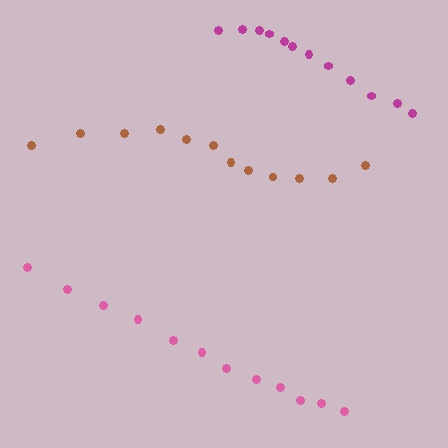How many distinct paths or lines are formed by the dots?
There are 3 distinct paths.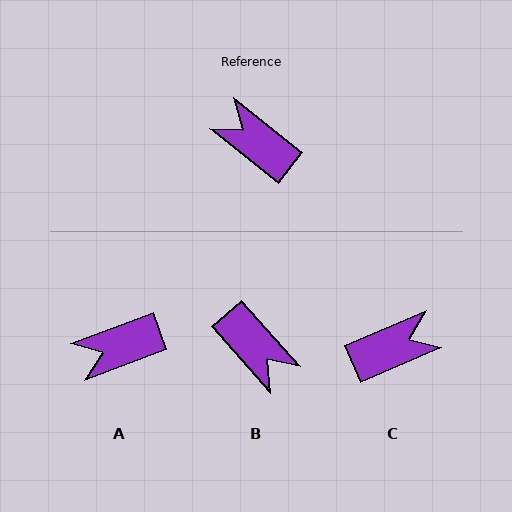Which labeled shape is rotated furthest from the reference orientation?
B, about 169 degrees away.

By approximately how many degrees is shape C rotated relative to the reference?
Approximately 118 degrees clockwise.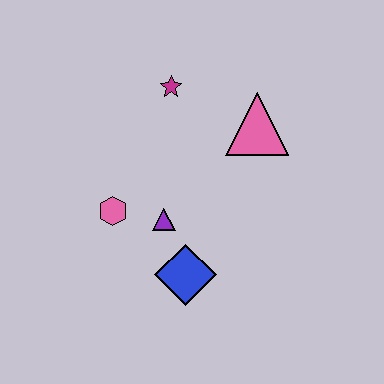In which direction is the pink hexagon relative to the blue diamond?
The pink hexagon is to the left of the blue diamond.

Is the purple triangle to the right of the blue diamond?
No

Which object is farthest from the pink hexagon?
The pink triangle is farthest from the pink hexagon.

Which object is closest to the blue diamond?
The purple triangle is closest to the blue diamond.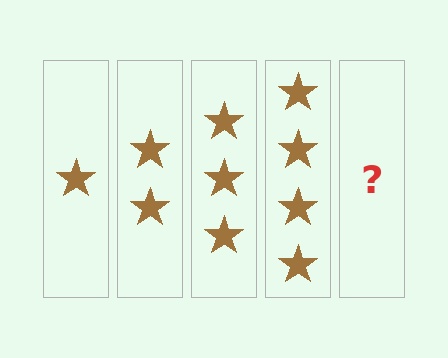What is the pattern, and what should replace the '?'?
The pattern is that each step adds one more star. The '?' should be 5 stars.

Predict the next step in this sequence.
The next step is 5 stars.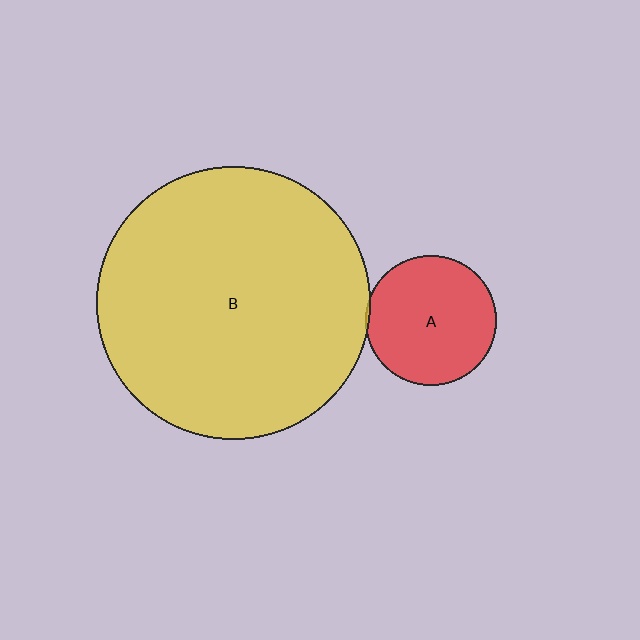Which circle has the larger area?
Circle B (yellow).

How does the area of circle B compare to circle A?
Approximately 4.4 times.